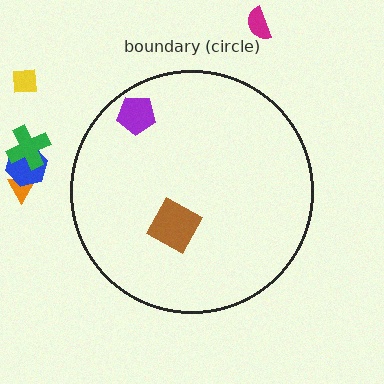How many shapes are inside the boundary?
2 inside, 5 outside.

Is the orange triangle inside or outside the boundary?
Outside.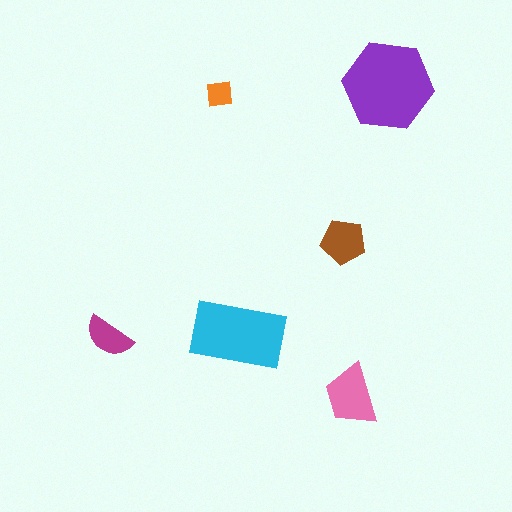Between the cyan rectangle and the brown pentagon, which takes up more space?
The cyan rectangle.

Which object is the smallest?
The orange square.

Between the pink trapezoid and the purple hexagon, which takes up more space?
The purple hexagon.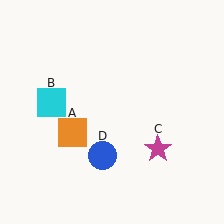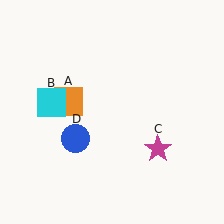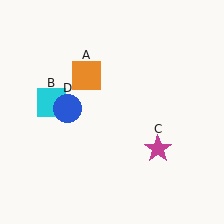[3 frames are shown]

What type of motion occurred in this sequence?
The orange square (object A), blue circle (object D) rotated clockwise around the center of the scene.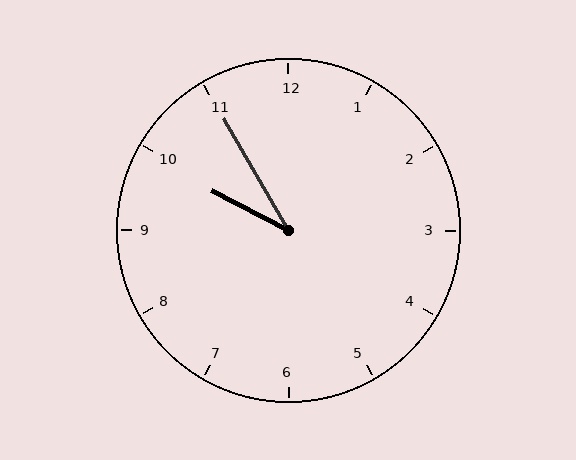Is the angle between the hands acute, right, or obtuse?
It is acute.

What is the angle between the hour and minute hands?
Approximately 32 degrees.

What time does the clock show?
9:55.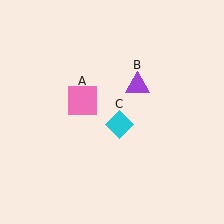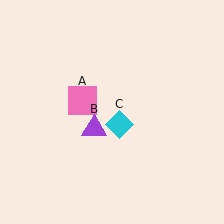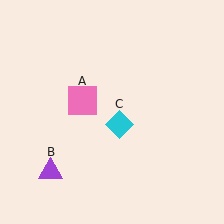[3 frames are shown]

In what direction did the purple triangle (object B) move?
The purple triangle (object B) moved down and to the left.